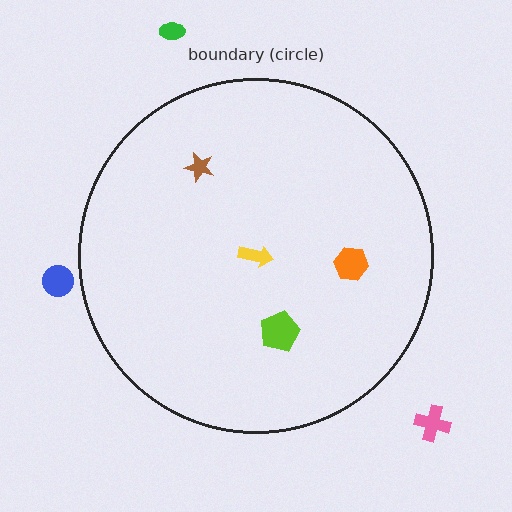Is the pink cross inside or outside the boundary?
Outside.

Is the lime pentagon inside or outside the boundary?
Inside.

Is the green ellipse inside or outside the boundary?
Outside.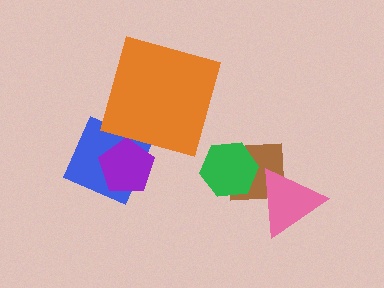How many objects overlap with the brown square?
2 objects overlap with the brown square.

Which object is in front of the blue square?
The purple pentagon is in front of the blue square.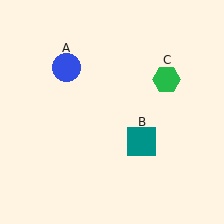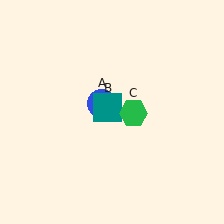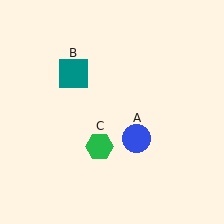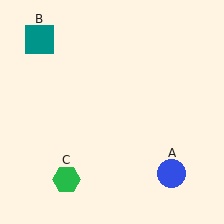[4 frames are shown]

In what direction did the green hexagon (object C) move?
The green hexagon (object C) moved down and to the left.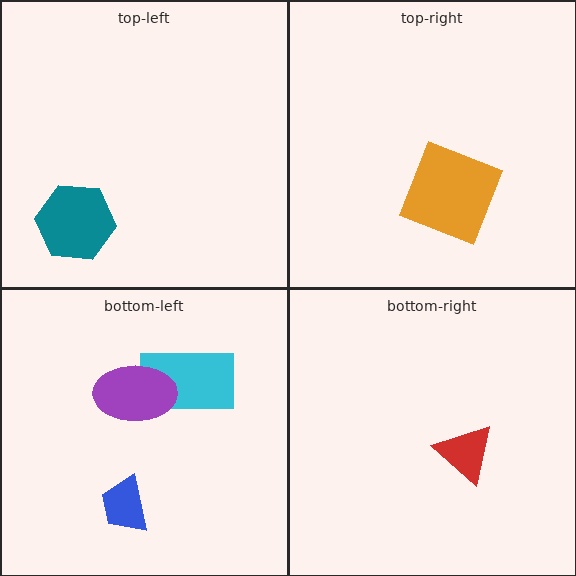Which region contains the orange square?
The top-right region.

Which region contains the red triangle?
The bottom-right region.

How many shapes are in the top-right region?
1.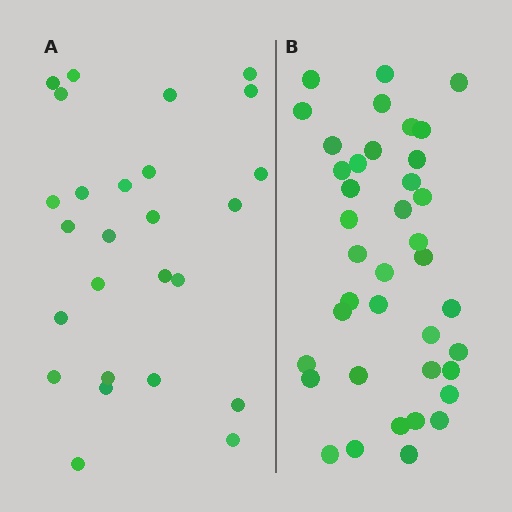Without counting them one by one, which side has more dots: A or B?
Region B (the right region) has more dots.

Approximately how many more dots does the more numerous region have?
Region B has approximately 15 more dots than region A.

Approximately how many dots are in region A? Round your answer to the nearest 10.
About 30 dots. (The exact count is 26, which rounds to 30.)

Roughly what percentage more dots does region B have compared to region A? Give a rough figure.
About 50% more.